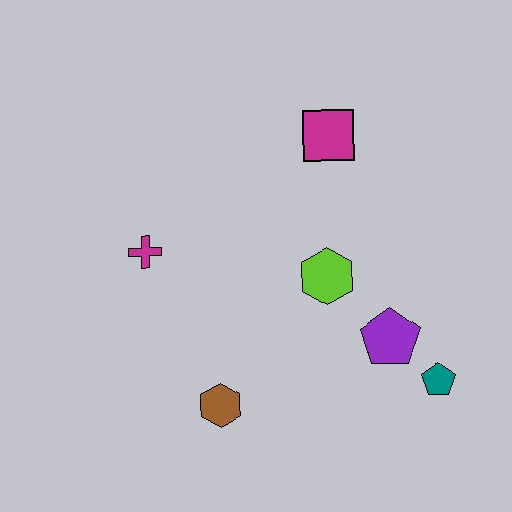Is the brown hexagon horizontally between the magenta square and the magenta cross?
Yes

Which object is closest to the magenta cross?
The brown hexagon is closest to the magenta cross.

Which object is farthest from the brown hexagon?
The magenta square is farthest from the brown hexagon.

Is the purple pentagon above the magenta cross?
No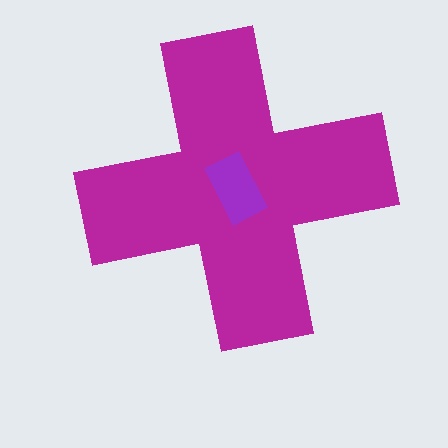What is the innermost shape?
The purple rectangle.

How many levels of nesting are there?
2.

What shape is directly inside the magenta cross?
The purple rectangle.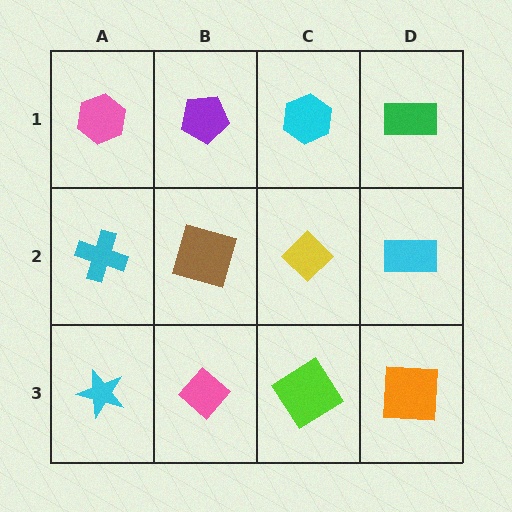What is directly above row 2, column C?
A cyan hexagon.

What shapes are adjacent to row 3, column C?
A yellow diamond (row 2, column C), a pink diamond (row 3, column B), an orange square (row 3, column D).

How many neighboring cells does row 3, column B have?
3.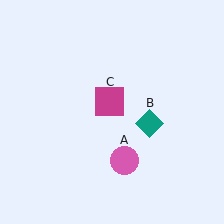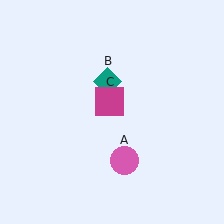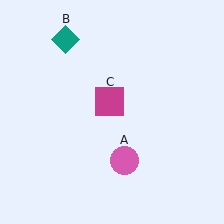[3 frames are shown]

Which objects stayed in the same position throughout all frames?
Pink circle (object A) and magenta square (object C) remained stationary.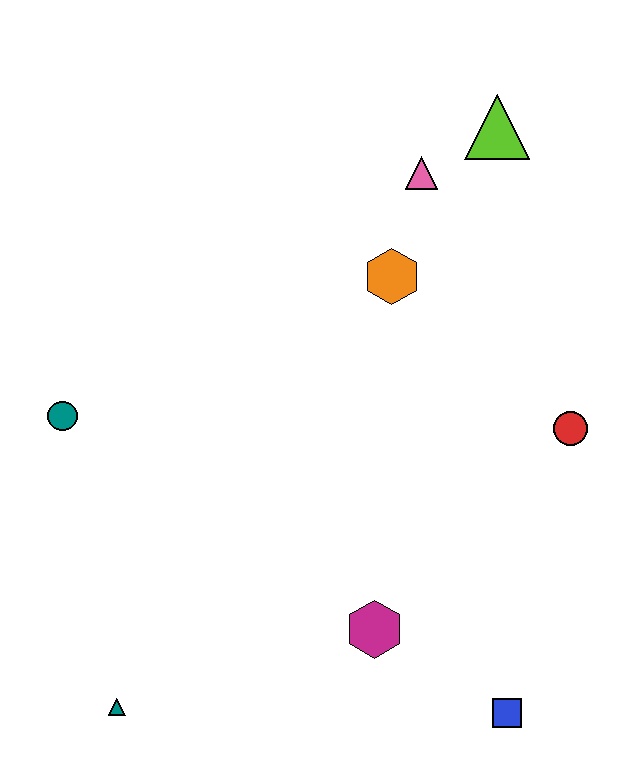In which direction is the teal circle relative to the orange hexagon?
The teal circle is to the left of the orange hexagon.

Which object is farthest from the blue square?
The lime triangle is farthest from the blue square.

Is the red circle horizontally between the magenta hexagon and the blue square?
No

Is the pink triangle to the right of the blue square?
No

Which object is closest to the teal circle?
The teal triangle is closest to the teal circle.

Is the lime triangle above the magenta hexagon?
Yes